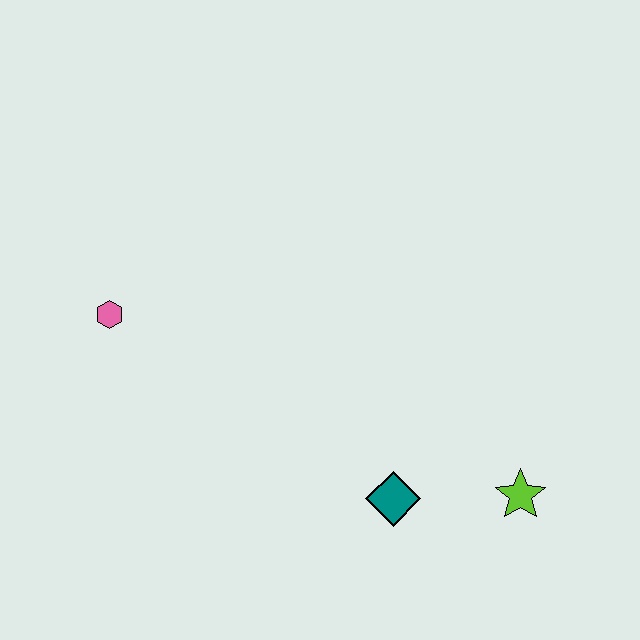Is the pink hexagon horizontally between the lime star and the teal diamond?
No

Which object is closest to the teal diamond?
The lime star is closest to the teal diamond.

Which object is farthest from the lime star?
The pink hexagon is farthest from the lime star.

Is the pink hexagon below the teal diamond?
No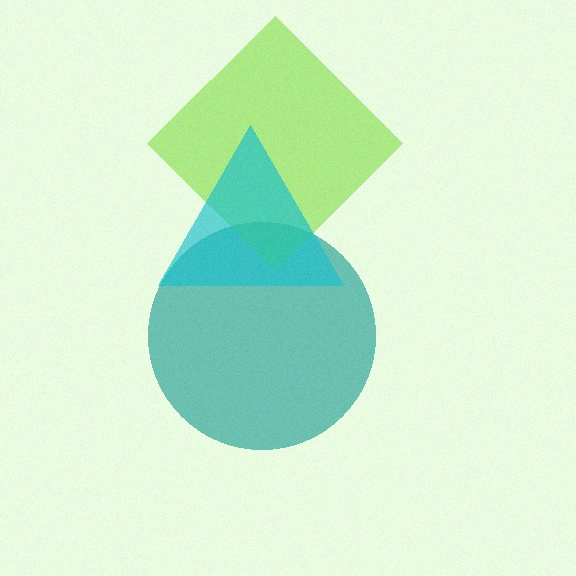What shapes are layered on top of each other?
The layered shapes are: a teal circle, a lime diamond, a cyan triangle.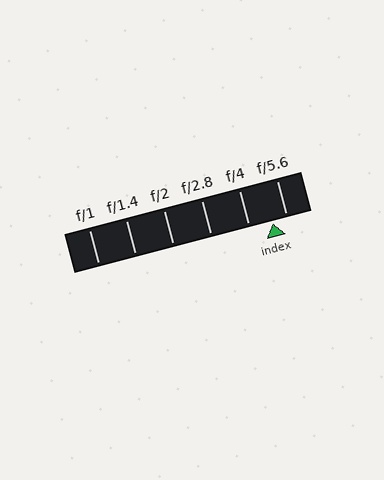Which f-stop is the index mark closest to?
The index mark is closest to f/5.6.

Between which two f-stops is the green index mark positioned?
The index mark is between f/4 and f/5.6.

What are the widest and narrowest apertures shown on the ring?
The widest aperture shown is f/1 and the narrowest is f/5.6.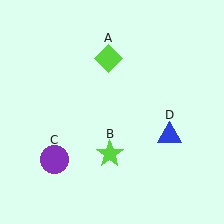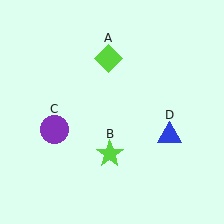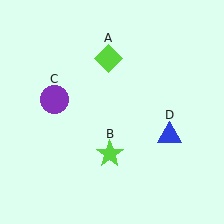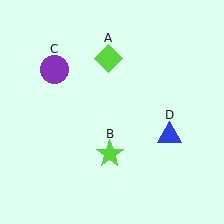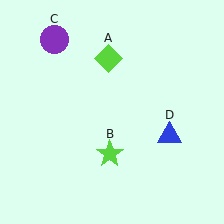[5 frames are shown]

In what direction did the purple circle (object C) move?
The purple circle (object C) moved up.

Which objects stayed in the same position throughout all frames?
Lime diamond (object A) and lime star (object B) and blue triangle (object D) remained stationary.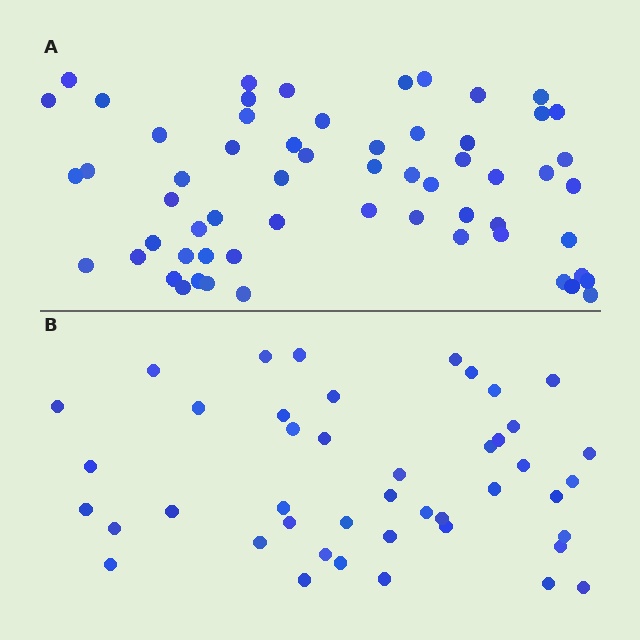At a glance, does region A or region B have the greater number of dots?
Region A (the top region) has more dots.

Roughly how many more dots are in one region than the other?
Region A has approximately 15 more dots than region B.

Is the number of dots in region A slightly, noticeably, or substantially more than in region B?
Region A has noticeably more, but not dramatically so. The ratio is roughly 1.4 to 1.